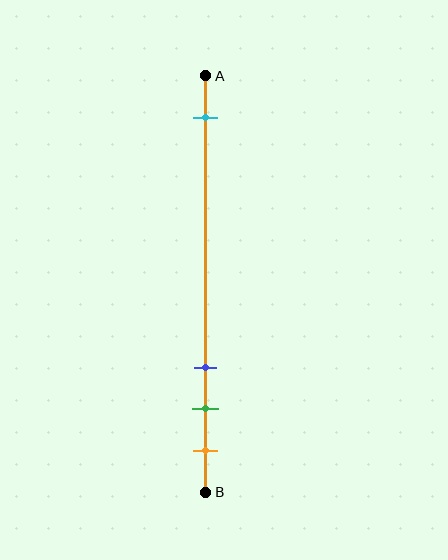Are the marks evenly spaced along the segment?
No, the marks are not evenly spaced.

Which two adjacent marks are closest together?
The green and orange marks are the closest adjacent pair.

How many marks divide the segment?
There are 4 marks dividing the segment.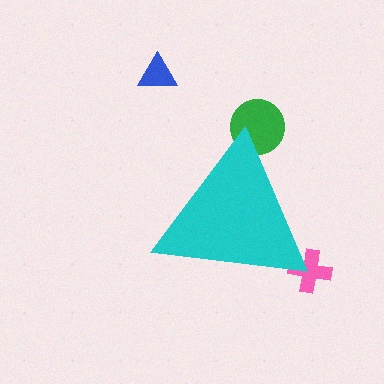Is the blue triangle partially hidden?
No, the blue triangle is fully visible.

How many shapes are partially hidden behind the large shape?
2 shapes are partially hidden.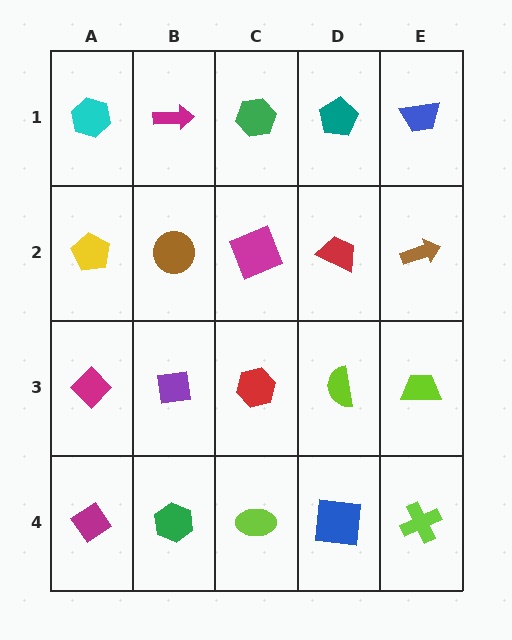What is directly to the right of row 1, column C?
A teal pentagon.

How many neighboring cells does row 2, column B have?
4.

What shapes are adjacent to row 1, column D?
A red trapezoid (row 2, column D), a green hexagon (row 1, column C), a blue trapezoid (row 1, column E).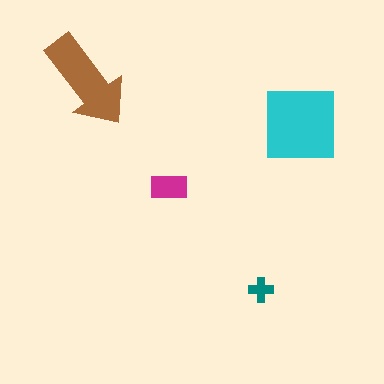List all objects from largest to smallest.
The cyan square, the brown arrow, the magenta rectangle, the teal cross.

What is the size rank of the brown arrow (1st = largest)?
2nd.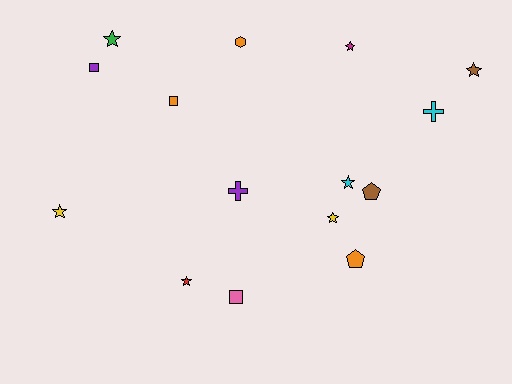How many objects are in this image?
There are 15 objects.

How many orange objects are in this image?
There are 3 orange objects.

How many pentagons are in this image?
There are 2 pentagons.